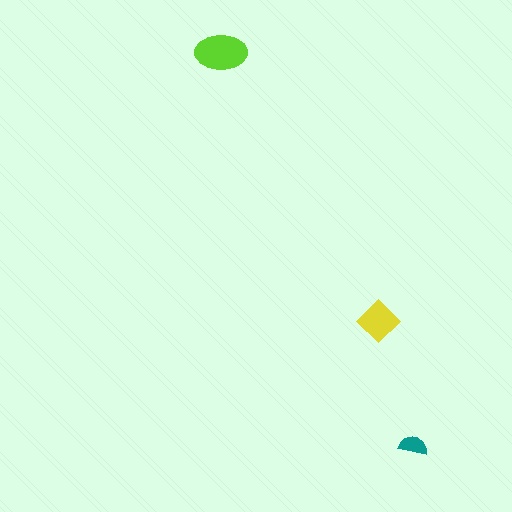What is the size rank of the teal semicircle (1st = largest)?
3rd.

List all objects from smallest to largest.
The teal semicircle, the yellow diamond, the lime ellipse.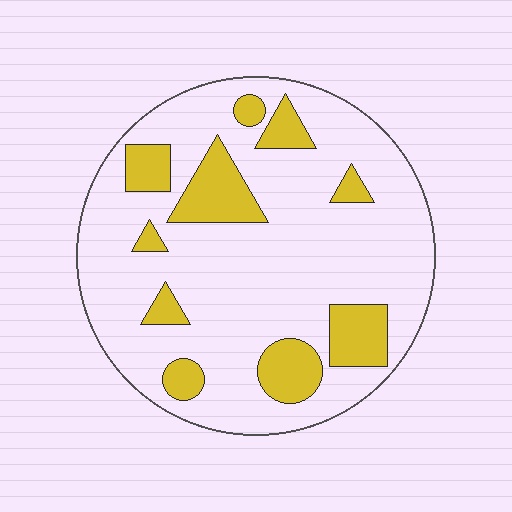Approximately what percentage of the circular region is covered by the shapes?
Approximately 20%.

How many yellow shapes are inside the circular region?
10.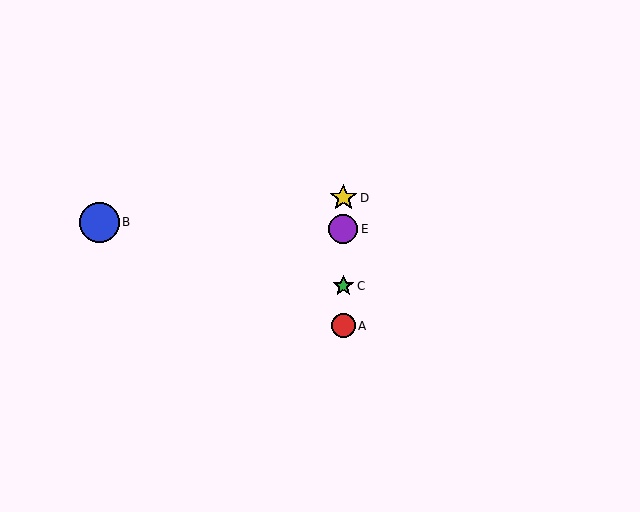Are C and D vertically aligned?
Yes, both are at x≈343.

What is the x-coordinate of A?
Object A is at x≈343.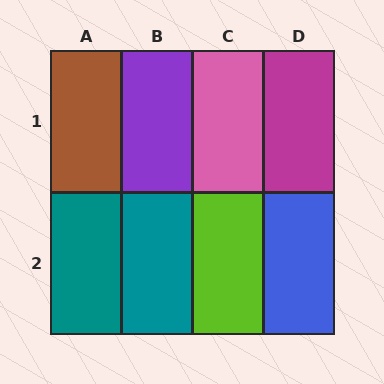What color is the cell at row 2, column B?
Teal.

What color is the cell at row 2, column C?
Lime.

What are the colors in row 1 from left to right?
Brown, purple, pink, magenta.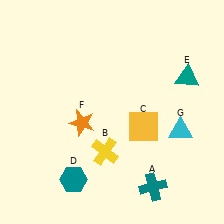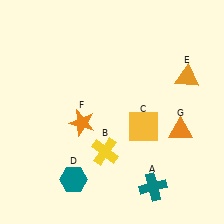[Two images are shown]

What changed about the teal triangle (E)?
In Image 1, E is teal. In Image 2, it changed to orange.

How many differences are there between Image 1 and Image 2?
There are 2 differences between the two images.